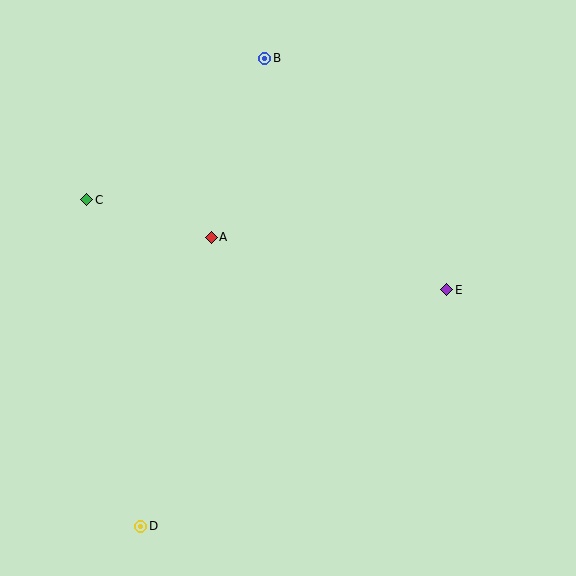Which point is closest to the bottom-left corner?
Point D is closest to the bottom-left corner.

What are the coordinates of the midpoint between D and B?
The midpoint between D and B is at (203, 292).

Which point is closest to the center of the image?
Point A at (211, 237) is closest to the center.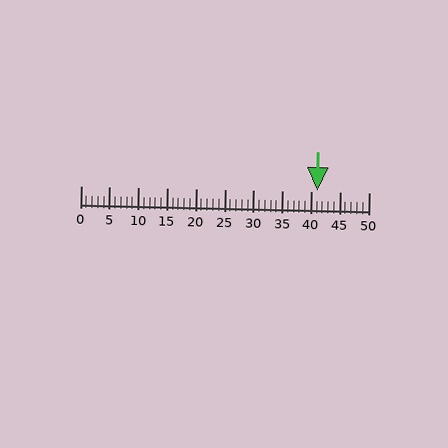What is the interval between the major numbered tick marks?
The major tick marks are spaced 5 units apart.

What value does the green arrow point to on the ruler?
The green arrow points to approximately 41.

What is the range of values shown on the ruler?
The ruler shows values from 0 to 50.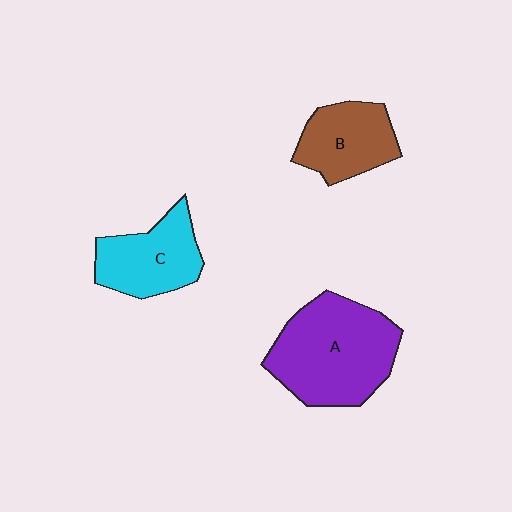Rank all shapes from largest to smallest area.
From largest to smallest: A (purple), C (cyan), B (brown).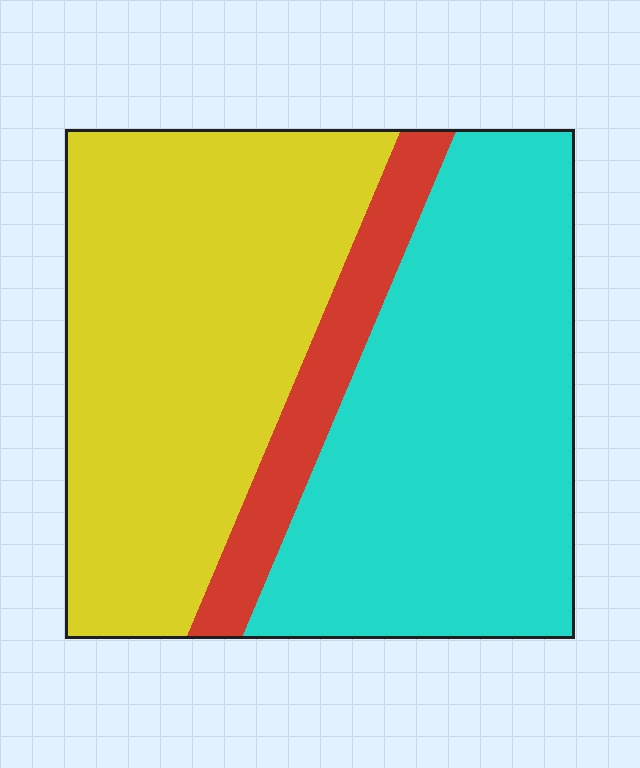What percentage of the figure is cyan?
Cyan covers roughly 45% of the figure.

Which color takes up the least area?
Red, at roughly 10%.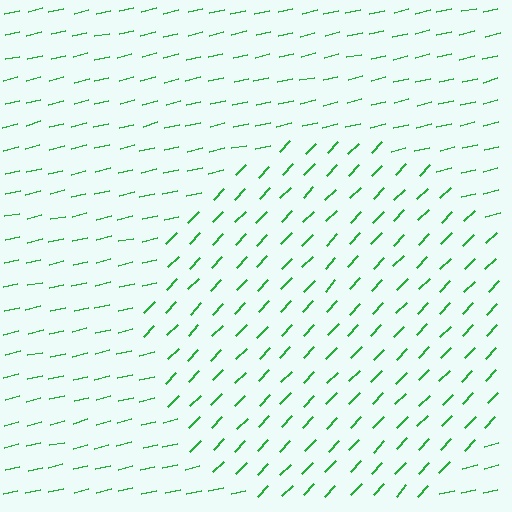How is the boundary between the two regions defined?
The boundary is defined purely by a change in line orientation (approximately 33 degrees difference). All lines are the same color and thickness.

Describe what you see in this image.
The image is filled with small green line segments. A circle region in the image has lines oriented differently from the surrounding lines, creating a visible texture boundary.